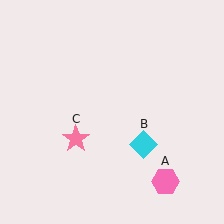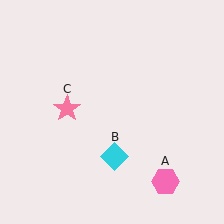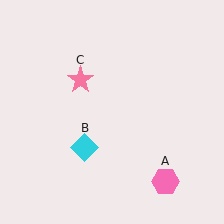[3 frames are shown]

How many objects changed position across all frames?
2 objects changed position: cyan diamond (object B), pink star (object C).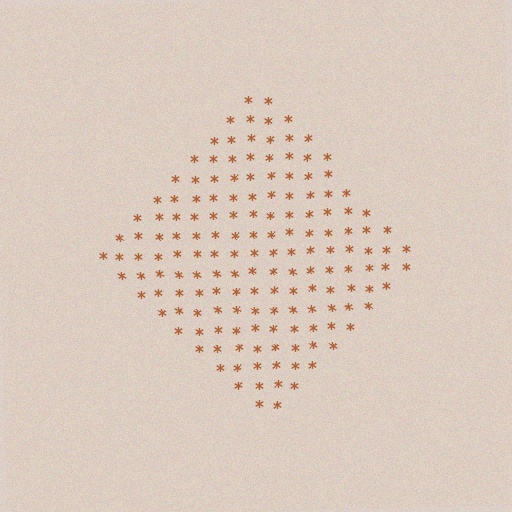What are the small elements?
The small elements are asterisks.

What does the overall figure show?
The overall figure shows a diamond.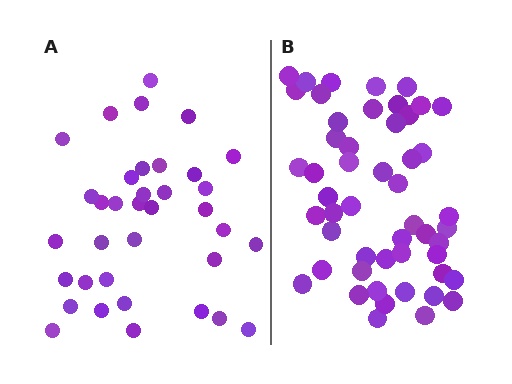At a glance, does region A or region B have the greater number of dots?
Region B (the right region) has more dots.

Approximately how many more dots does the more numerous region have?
Region B has approximately 15 more dots than region A.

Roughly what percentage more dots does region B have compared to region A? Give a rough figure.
About 40% more.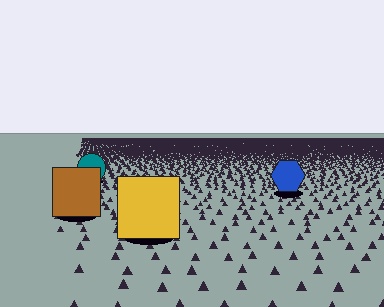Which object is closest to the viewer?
The yellow square is closest. The texture marks near it are larger and more spread out.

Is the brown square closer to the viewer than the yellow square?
No. The yellow square is closer — you can tell from the texture gradient: the ground texture is coarser near it.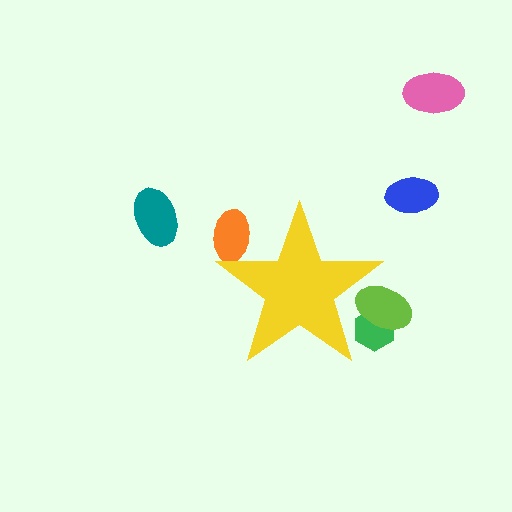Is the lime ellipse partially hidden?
Yes, the lime ellipse is partially hidden behind the yellow star.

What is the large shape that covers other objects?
A yellow star.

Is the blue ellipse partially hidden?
No, the blue ellipse is fully visible.